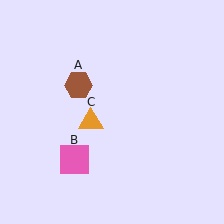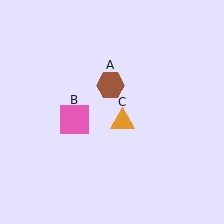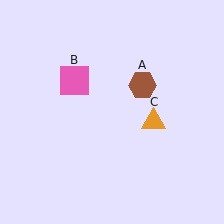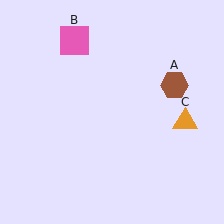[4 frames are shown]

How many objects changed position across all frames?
3 objects changed position: brown hexagon (object A), pink square (object B), orange triangle (object C).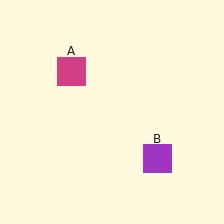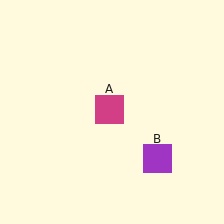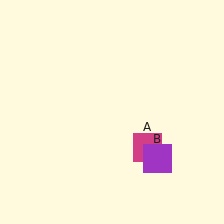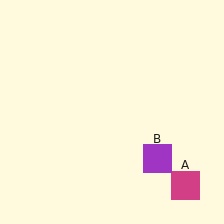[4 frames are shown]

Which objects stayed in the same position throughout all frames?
Purple square (object B) remained stationary.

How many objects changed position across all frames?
1 object changed position: magenta square (object A).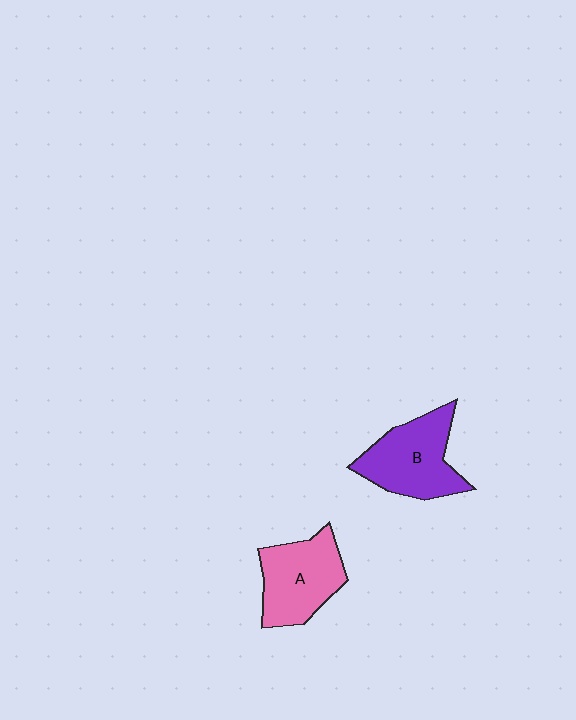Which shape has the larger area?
Shape B (purple).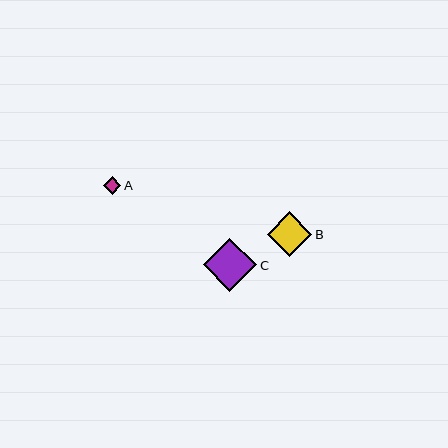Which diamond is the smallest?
Diamond A is the smallest with a size of approximately 17 pixels.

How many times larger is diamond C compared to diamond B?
Diamond C is approximately 1.2 times the size of diamond B.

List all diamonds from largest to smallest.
From largest to smallest: C, B, A.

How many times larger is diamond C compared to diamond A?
Diamond C is approximately 3.1 times the size of diamond A.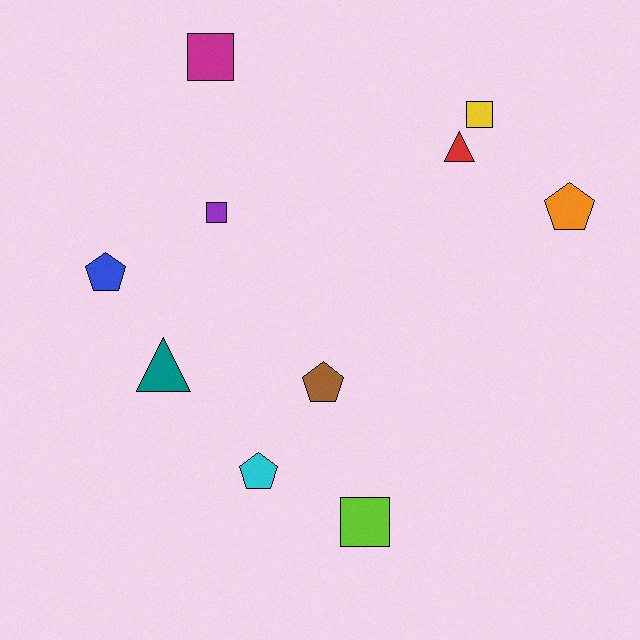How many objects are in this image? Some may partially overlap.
There are 10 objects.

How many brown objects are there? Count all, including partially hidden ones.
There is 1 brown object.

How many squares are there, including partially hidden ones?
There are 4 squares.